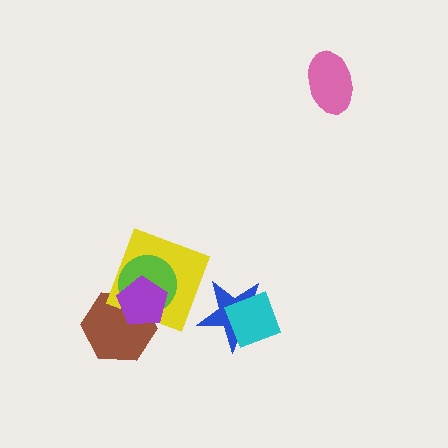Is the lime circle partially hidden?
Yes, it is partially covered by another shape.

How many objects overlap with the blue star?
1 object overlaps with the blue star.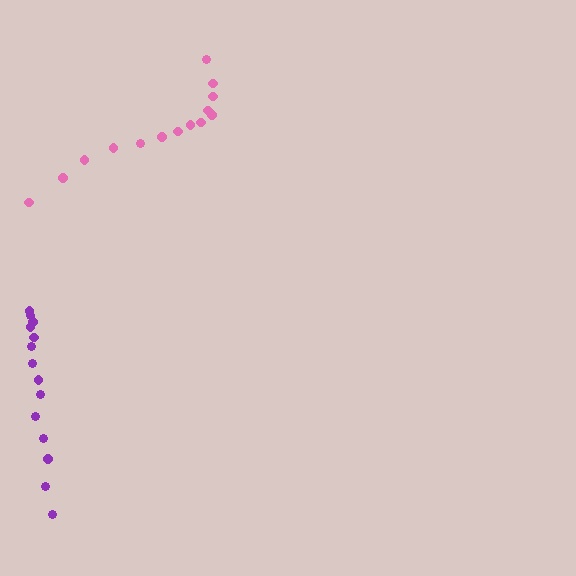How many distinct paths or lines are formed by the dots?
There are 2 distinct paths.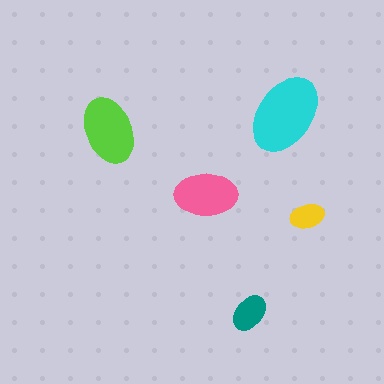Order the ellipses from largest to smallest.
the cyan one, the lime one, the pink one, the teal one, the yellow one.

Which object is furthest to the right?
The yellow ellipse is rightmost.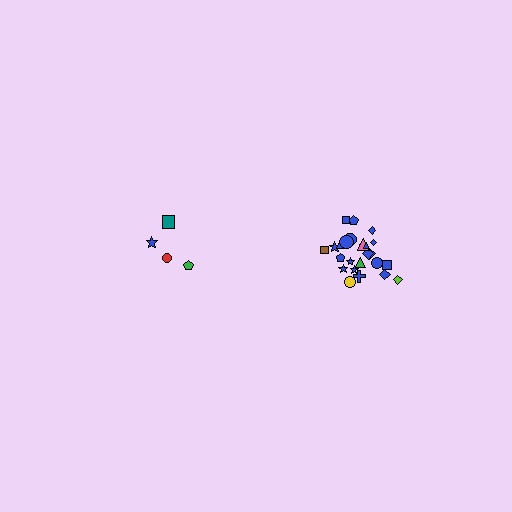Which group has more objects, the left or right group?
The right group.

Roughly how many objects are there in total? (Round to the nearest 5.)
Roughly 30 objects in total.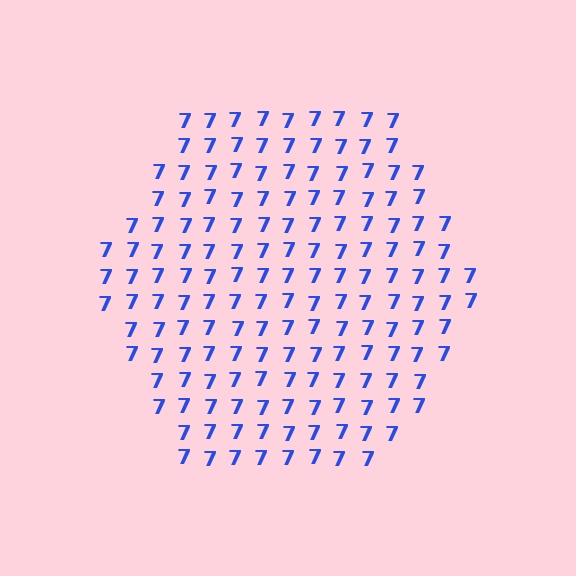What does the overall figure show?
The overall figure shows a hexagon.